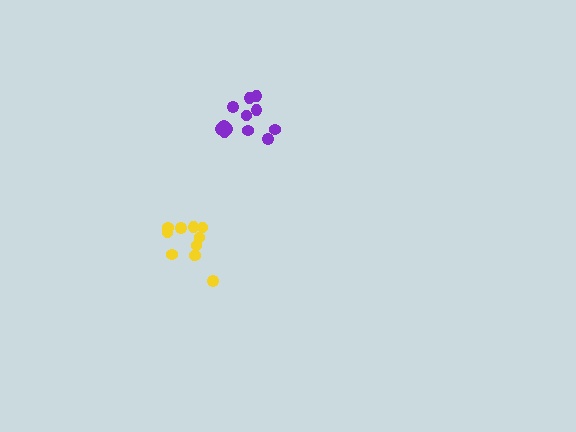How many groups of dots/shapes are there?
There are 2 groups.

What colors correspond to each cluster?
The clusters are colored: purple, yellow.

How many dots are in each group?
Group 1: 12 dots, Group 2: 11 dots (23 total).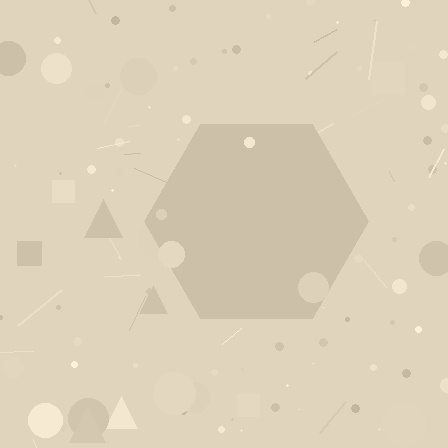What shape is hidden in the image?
A hexagon is hidden in the image.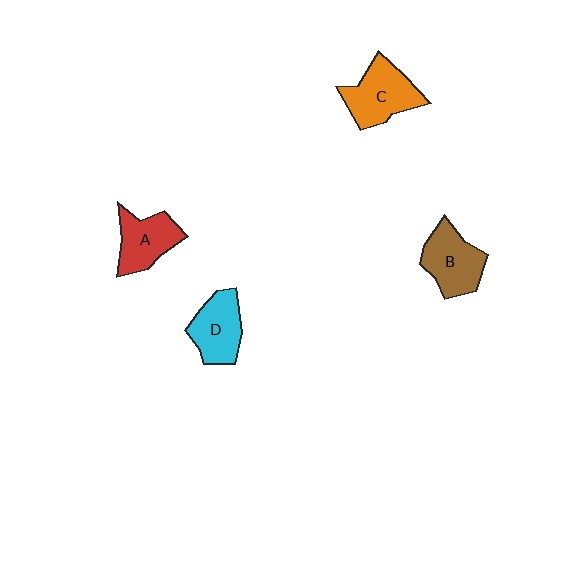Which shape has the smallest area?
Shape A (red).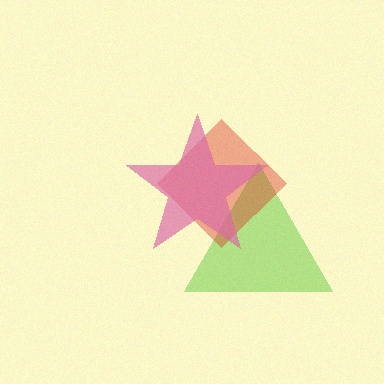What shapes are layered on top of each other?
The layered shapes are: a lime triangle, a red diamond, a pink star.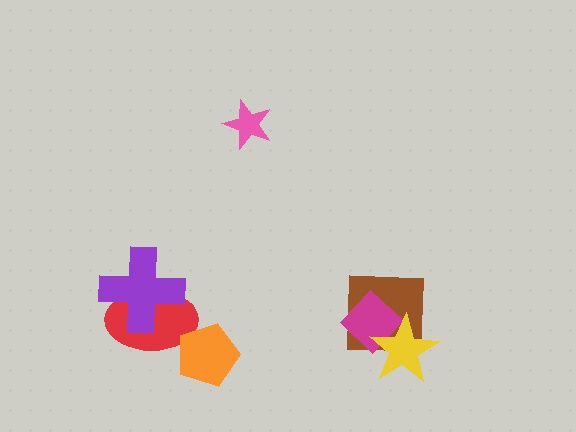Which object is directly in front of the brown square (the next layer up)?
The magenta diamond is directly in front of the brown square.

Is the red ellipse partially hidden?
Yes, it is partially covered by another shape.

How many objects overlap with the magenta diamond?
2 objects overlap with the magenta diamond.